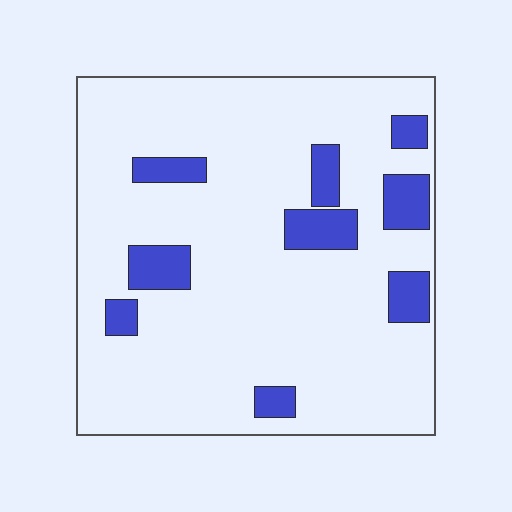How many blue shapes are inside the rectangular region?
9.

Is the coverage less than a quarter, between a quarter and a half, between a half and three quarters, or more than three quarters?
Less than a quarter.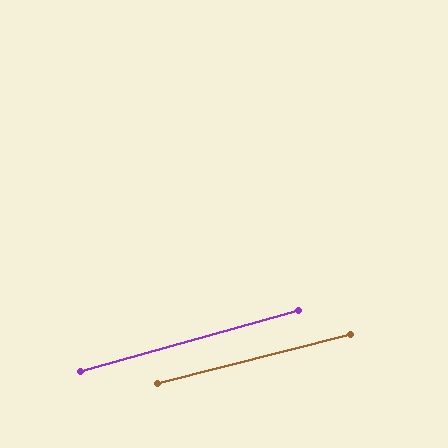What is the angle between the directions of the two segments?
Approximately 1 degree.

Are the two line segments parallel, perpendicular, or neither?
Parallel — their directions differ by only 1.2°.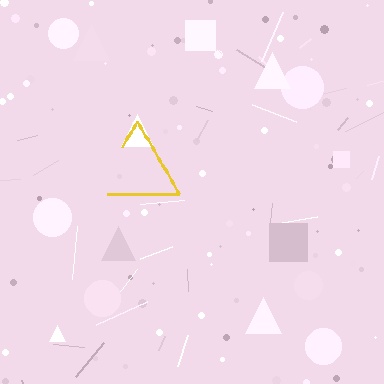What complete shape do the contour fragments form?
The contour fragments form a triangle.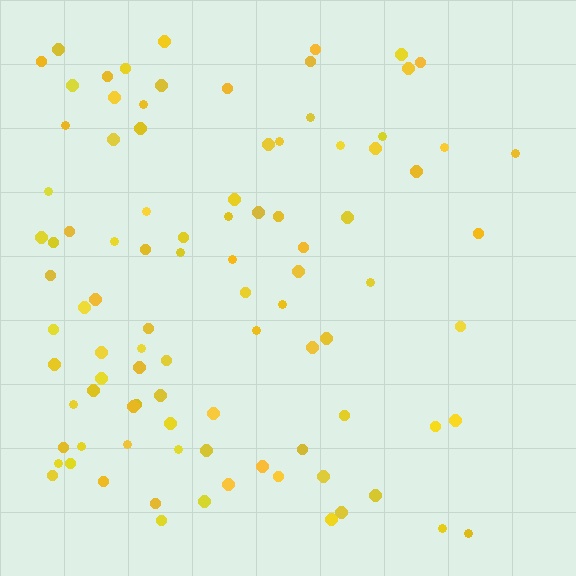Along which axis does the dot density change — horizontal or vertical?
Horizontal.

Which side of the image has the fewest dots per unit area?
The right.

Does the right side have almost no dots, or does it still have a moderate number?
Still a moderate number, just noticeably fewer than the left.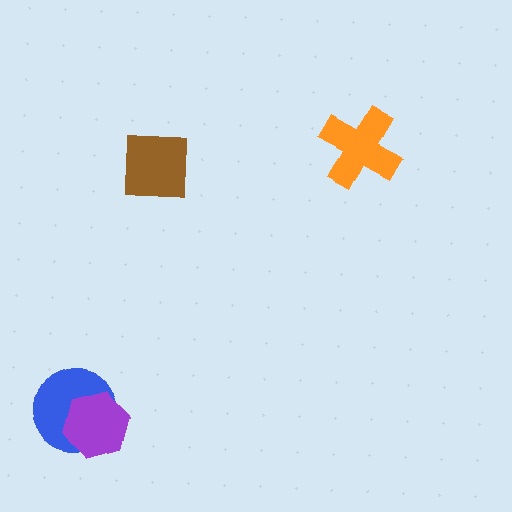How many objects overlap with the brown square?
0 objects overlap with the brown square.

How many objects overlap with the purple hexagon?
1 object overlaps with the purple hexagon.